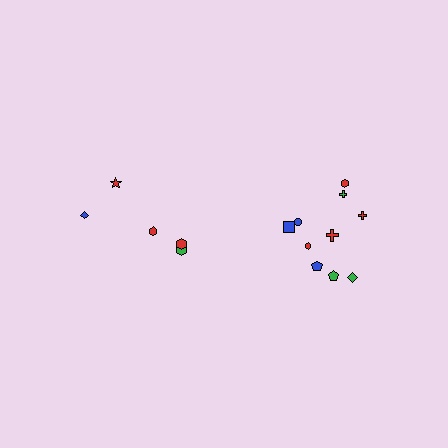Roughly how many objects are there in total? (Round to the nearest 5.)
Roughly 15 objects in total.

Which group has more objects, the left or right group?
The right group.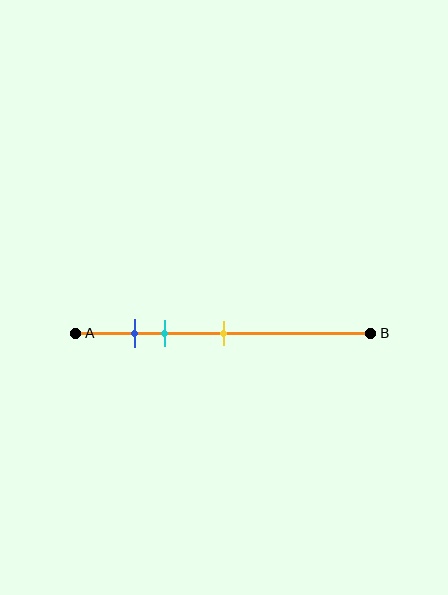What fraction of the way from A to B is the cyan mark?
The cyan mark is approximately 30% (0.3) of the way from A to B.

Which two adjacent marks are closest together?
The blue and cyan marks are the closest adjacent pair.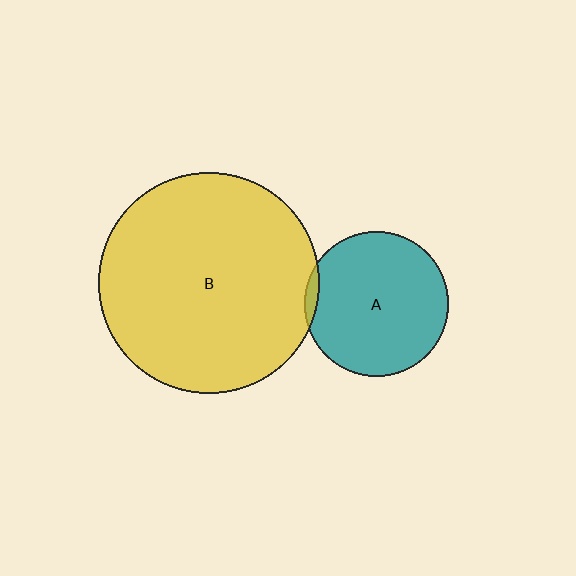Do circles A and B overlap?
Yes.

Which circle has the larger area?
Circle B (yellow).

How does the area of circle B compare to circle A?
Approximately 2.4 times.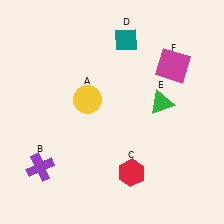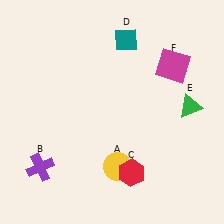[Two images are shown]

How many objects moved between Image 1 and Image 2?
2 objects moved between the two images.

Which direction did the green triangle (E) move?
The green triangle (E) moved right.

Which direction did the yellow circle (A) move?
The yellow circle (A) moved down.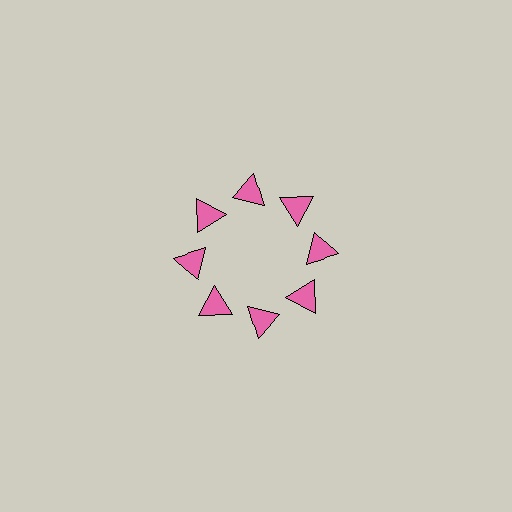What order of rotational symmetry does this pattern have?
This pattern has 8-fold rotational symmetry.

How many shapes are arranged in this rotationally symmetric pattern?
There are 8 shapes, arranged in 8 groups of 1.